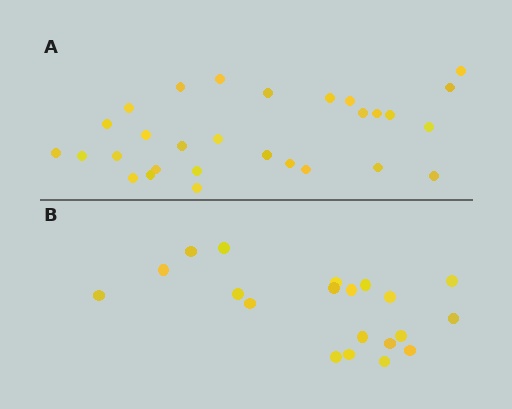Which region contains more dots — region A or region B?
Region A (the top region) has more dots.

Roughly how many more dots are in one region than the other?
Region A has roughly 8 or so more dots than region B.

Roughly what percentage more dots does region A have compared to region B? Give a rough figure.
About 45% more.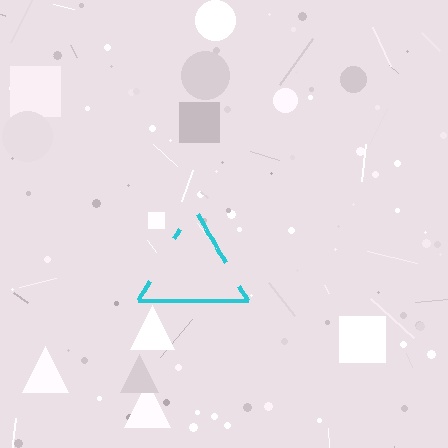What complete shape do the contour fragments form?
The contour fragments form a triangle.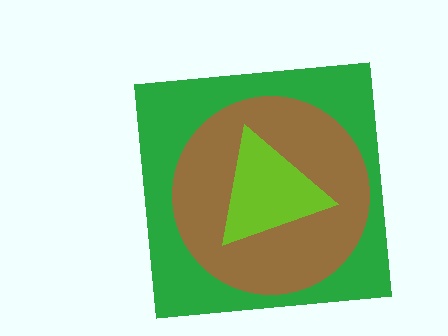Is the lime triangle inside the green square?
Yes.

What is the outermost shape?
The green square.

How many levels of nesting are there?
3.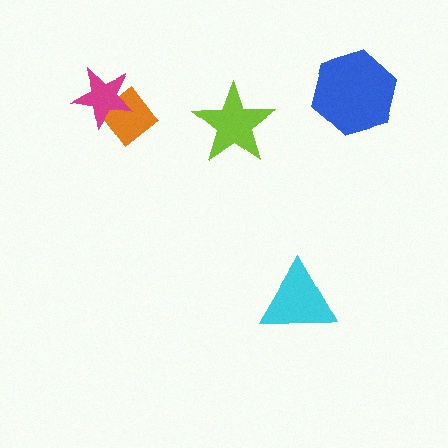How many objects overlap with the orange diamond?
1 object overlaps with the orange diamond.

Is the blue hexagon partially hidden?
No, no other shape covers it.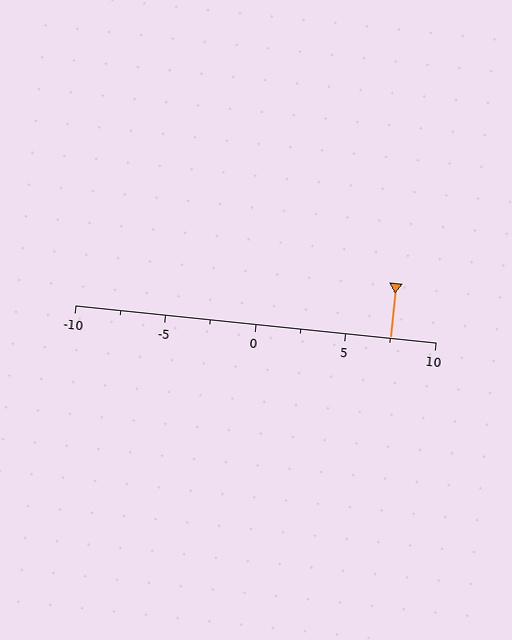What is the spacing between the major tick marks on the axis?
The major ticks are spaced 5 apart.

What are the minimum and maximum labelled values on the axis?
The axis runs from -10 to 10.